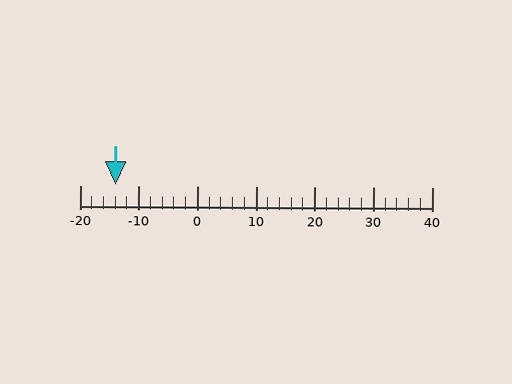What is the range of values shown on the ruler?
The ruler shows values from -20 to 40.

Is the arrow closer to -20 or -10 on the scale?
The arrow is closer to -10.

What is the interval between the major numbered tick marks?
The major tick marks are spaced 10 units apart.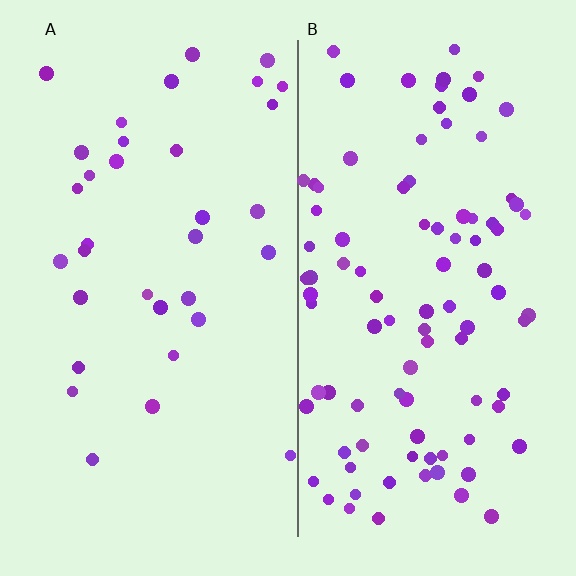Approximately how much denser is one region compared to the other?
Approximately 2.8× — region B over region A.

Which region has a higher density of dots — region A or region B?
B (the right).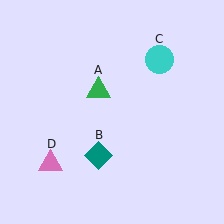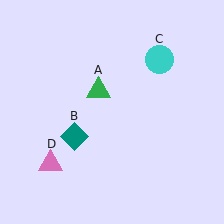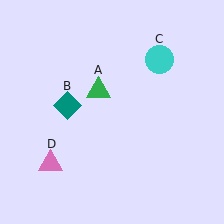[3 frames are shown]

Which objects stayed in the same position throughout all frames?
Green triangle (object A) and cyan circle (object C) and pink triangle (object D) remained stationary.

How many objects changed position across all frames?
1 object changed position: teal diamond (object B).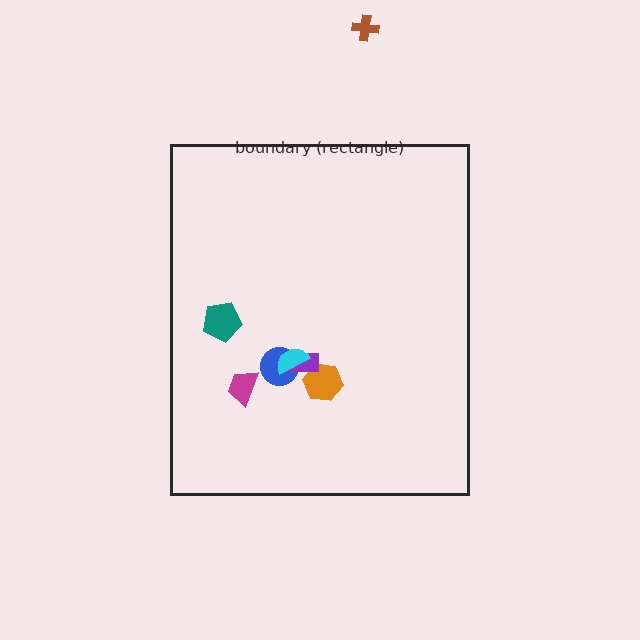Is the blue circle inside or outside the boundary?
Inside.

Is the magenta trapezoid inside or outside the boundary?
Inside.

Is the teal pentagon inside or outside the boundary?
Inside.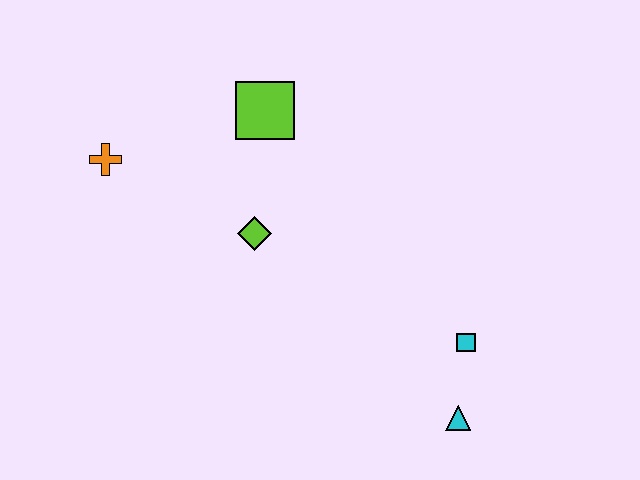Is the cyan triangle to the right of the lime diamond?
Yes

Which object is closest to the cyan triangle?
The cyan square is closest to the cyan triangle.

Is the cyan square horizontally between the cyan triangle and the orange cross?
No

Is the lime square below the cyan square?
No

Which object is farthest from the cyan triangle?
The orange cross is farthest from the cyan triangle.